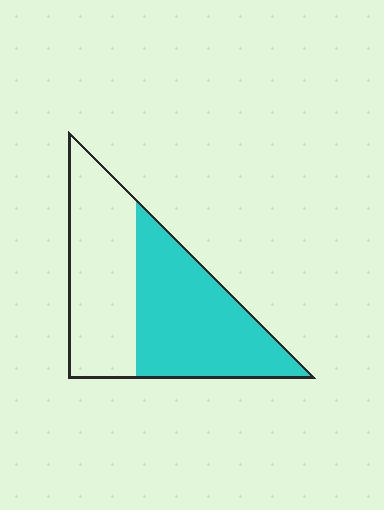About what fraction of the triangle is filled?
About one half (1/2).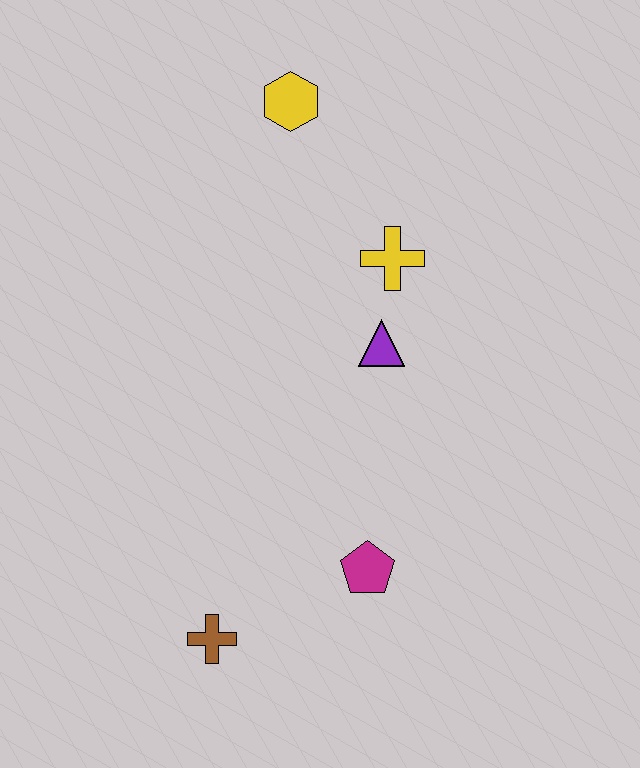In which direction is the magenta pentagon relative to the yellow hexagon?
The magenta pentagon is below the yellow hexagon.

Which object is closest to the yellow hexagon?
The yellow cross is closest to the yellow hexagon.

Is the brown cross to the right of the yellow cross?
No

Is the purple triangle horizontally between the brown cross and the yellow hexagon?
No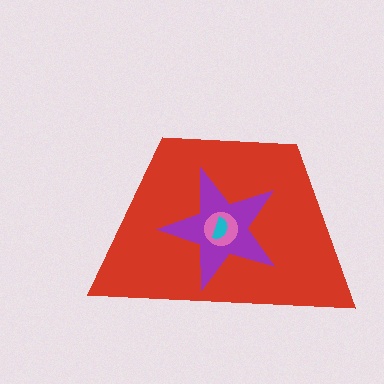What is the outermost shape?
The red trapezoid.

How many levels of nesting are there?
4.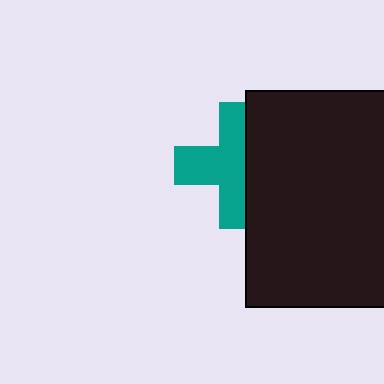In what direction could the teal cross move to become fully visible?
The teal cross could move left. That would shift it out from behind the black rectangle entirely.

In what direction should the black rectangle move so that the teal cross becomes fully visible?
The black rectangle should move right. That is the shortest direction to clear the overlap and leave the teal cross fully visible.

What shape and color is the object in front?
The object in front is a black rectangle.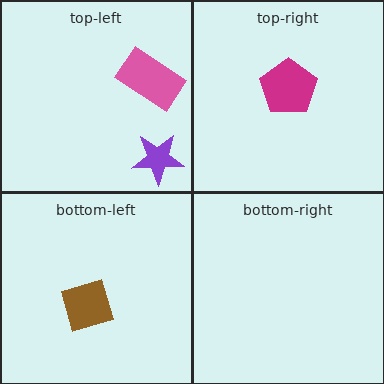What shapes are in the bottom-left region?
The brown diamond.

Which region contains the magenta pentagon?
The top-right region.